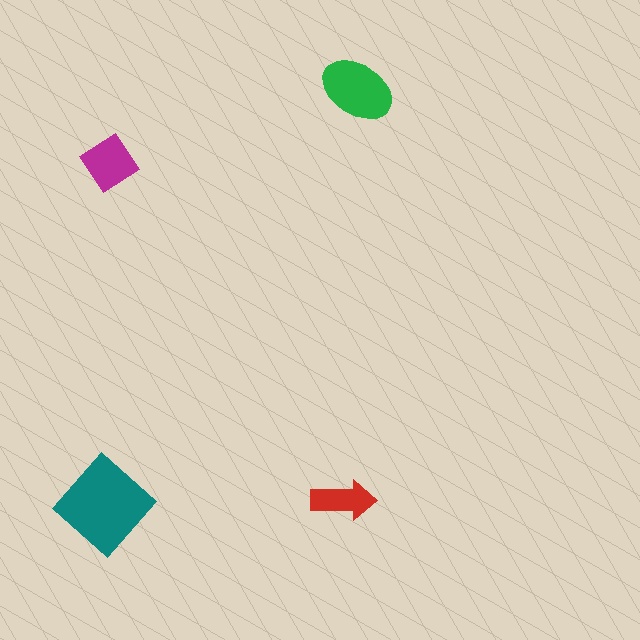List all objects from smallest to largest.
The red arrow, the magenta diamond, the green ellipse, the teal diamond.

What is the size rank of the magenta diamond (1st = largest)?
3rd.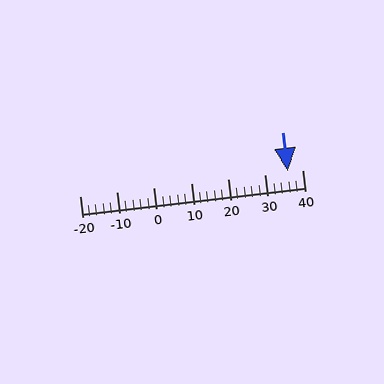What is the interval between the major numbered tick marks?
The major tick marks are spaced 10 units apart.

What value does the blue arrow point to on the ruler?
The blue arrow points to approximately 36.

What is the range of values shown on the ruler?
The ruler shows values from -20 to 40.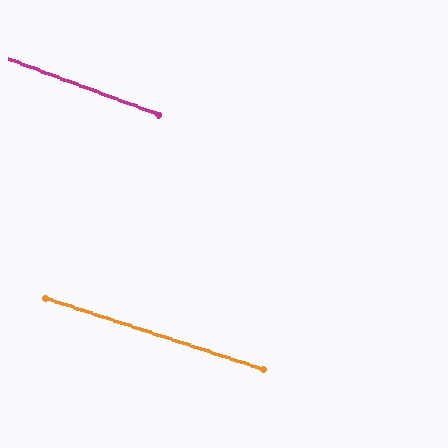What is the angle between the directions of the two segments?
Approximately 2 degrees.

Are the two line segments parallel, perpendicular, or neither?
Parallel — their directions differ by only 1.9°.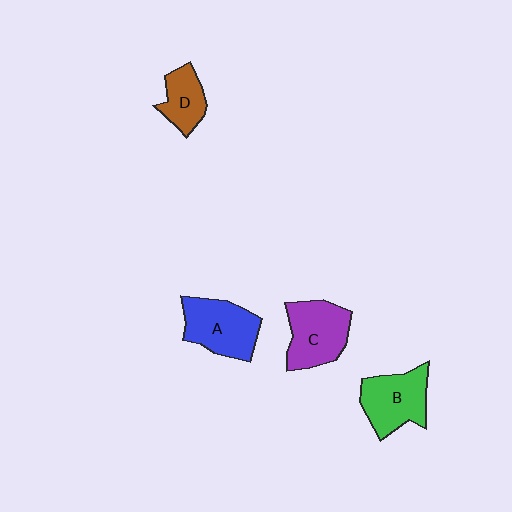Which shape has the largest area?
Shape A (blue).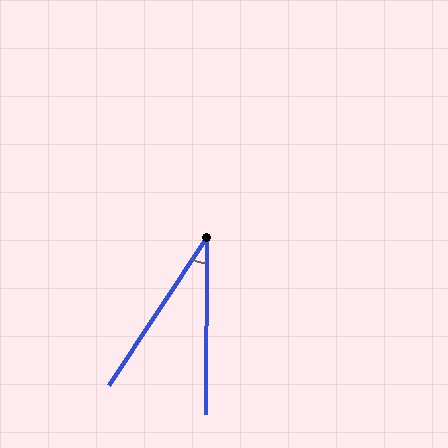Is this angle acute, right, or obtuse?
It is acute.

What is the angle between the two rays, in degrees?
Approximately 33 degrees.